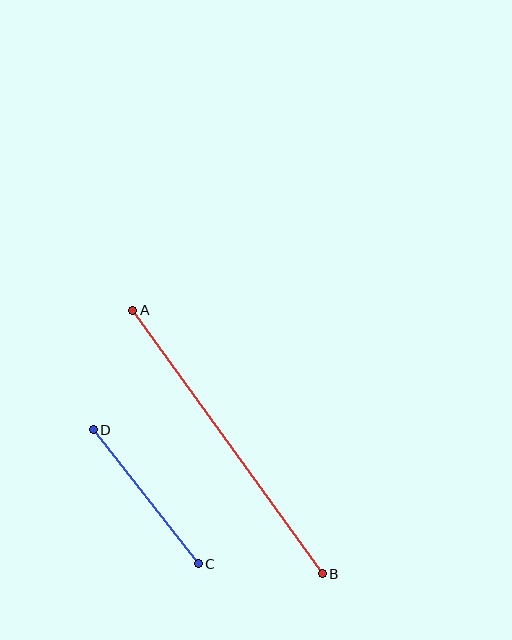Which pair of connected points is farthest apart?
Points A and B are farthest apart.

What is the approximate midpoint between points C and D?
The midpoint is at approximately (146, 497) pixels.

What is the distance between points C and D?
The distance is approximately 170 pixels.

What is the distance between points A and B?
The distance is approximately 325 pixels.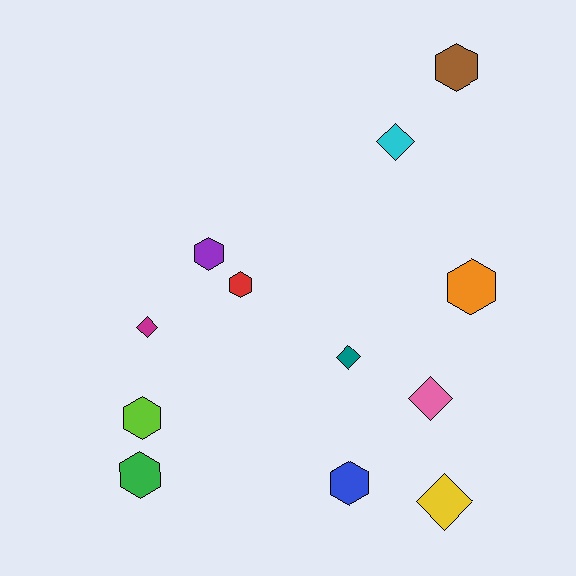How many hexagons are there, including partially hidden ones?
There are 7 hexagons.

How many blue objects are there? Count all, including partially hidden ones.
There is 1 blue object.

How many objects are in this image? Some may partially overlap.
There are 12 objects.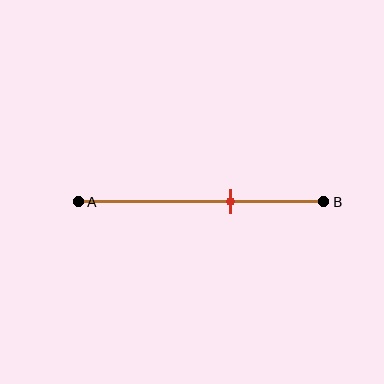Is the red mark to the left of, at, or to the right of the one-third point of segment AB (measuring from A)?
The red mark is to the right of the one-third point of segment AB.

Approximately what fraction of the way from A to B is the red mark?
The red mark is approximately 60% of the way from A to B.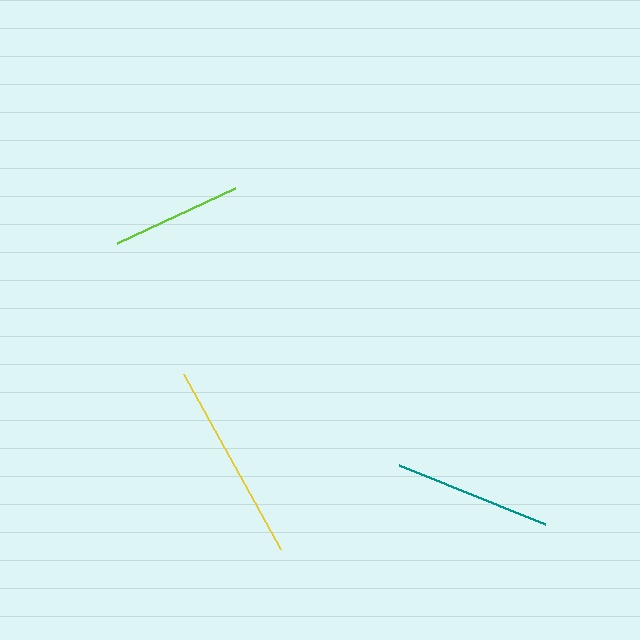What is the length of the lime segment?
The lime segment is approximately 130 pixels long.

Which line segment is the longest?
The yellow line is the longest at approximately 200 pixels.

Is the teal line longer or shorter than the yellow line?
The yellow line is longer than the teal line.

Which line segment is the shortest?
The lime line is the shortest at approximately 130 pixels.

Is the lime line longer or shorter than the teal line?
The teal line is longer than the lime line.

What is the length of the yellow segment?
The yellow segment is approximately 200 pixels long.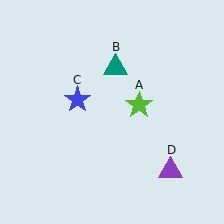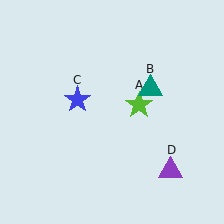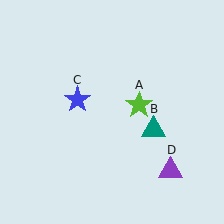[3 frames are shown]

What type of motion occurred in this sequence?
The teal triangle (object B) rotated clockwise around the center of the scene.